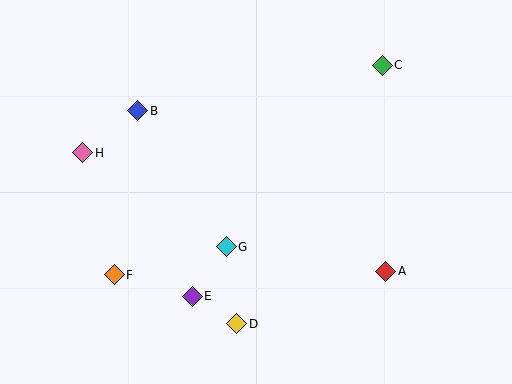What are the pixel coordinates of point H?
Point H is at (83, 153).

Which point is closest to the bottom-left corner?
Point F is closest to the bottom-left corner.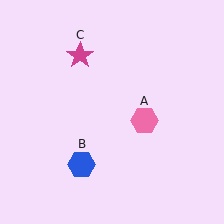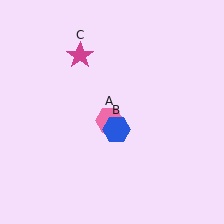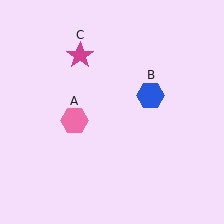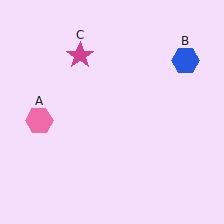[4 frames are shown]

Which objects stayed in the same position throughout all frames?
Magenta star (object C) remained stationary.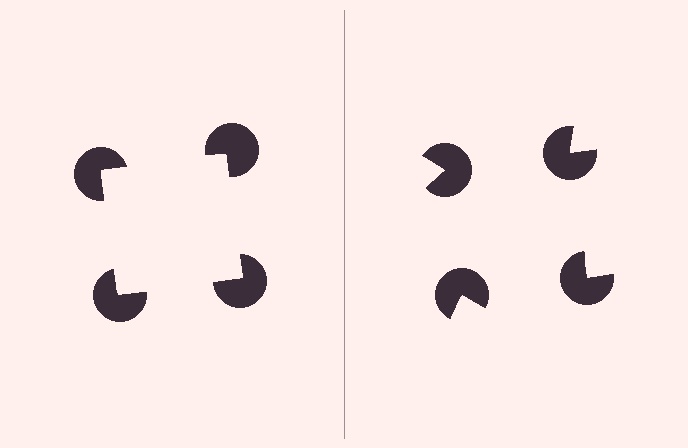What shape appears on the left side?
An illusory square.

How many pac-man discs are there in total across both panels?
8 — 4 on each side.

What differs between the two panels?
The pac-man discs are positioned identically on both sides; only the wedge orientations differ. On the left they align to a square; on the right they are misaligned.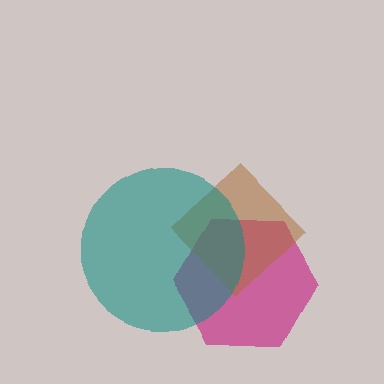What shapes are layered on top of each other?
The layered shapes are: a magenta hexagon, a brown diamond, a teal circle.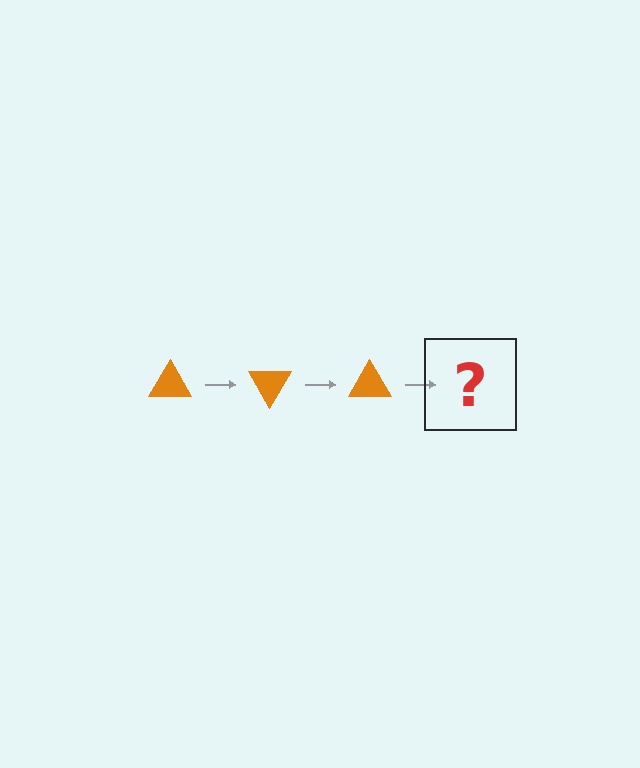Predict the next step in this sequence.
The next step is an orange triangle rotated 180 degrees.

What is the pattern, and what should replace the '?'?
The pattern is that the triangle rotates 60 degrees each step. The '?' should be an orange triangle rotated 180 degrees.